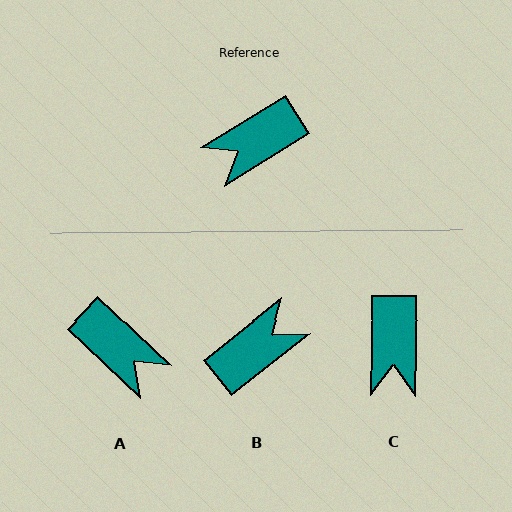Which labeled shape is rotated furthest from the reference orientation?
B, about 173 degrees away.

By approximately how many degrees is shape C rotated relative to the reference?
Approximately 57 degrees counter-clockwise.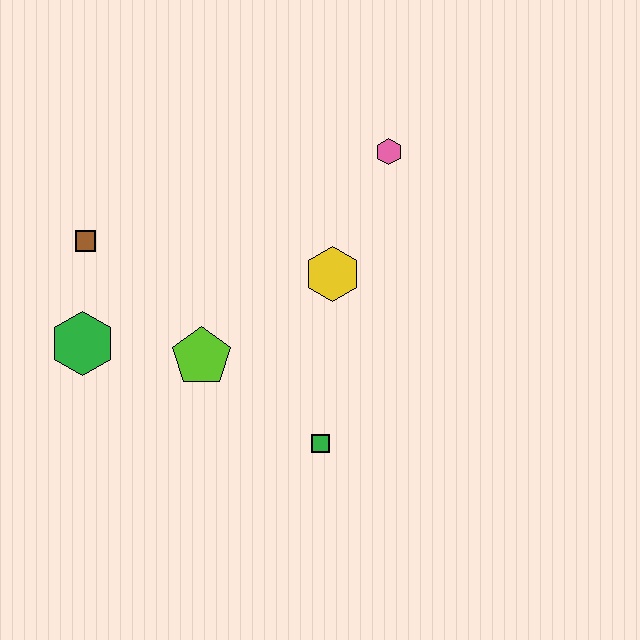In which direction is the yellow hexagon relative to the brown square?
The yellow hexagon is to the right of the brown square.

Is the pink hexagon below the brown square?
No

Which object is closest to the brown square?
The green hexagon is closest to the brown square.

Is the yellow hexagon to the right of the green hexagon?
Yes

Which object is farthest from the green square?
The brown square is farthest from the green square.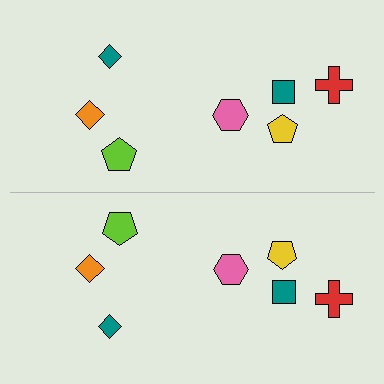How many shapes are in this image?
There are 14 shapes in this image.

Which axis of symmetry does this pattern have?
The pattern has a horizontal axis of symmetry running through the center of the image.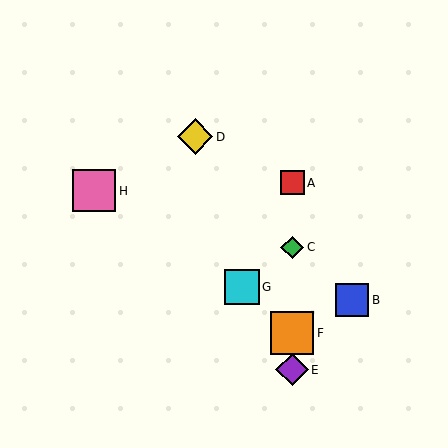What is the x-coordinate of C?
Object C is at x≈292.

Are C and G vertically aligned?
No, C is at x≈292 and G is at x≈242.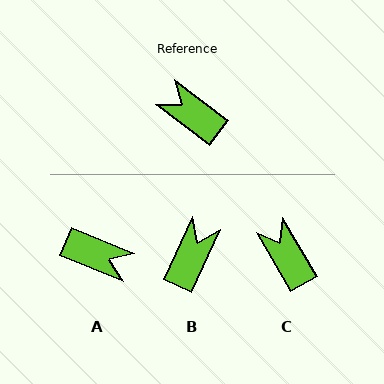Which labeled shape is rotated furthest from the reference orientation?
A, about 165 degrees away.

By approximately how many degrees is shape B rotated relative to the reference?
Approximately 77 degrees clockwise.